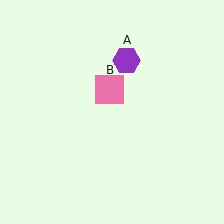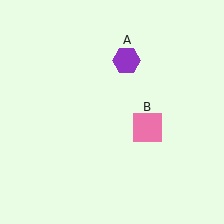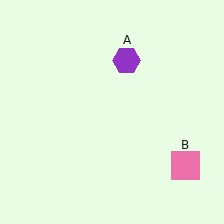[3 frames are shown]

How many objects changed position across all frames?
1 object changed position: pink square (object B).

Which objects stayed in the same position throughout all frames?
Purple hexagon (object A) remained stationary.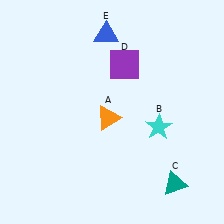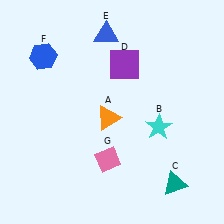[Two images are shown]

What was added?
A blue hexagon (F), a pink diamond (G) were added in Image 2.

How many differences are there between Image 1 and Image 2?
There are 2 differences between the two images.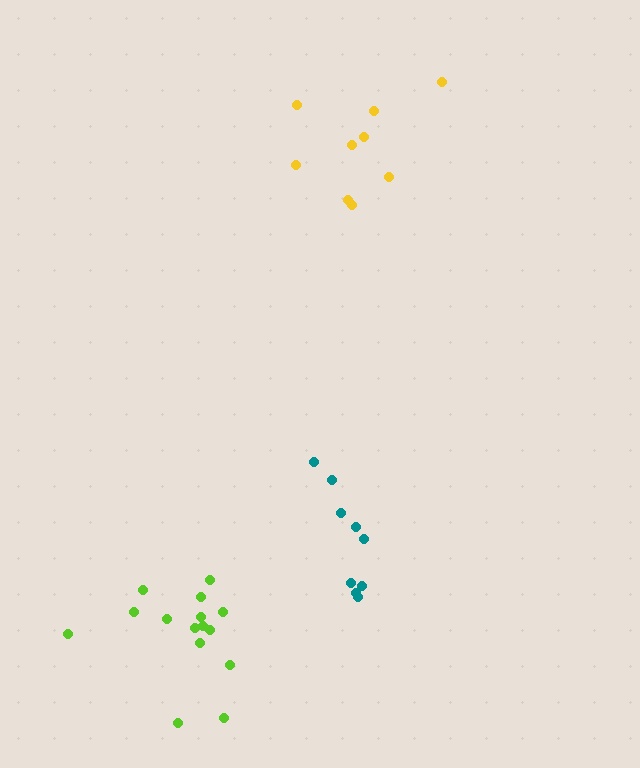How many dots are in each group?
Group 1: 9 dots, Group 2: 9 dots, Group 3: 15 dots (33 total).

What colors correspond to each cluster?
The clusters are colored: yellow, teal, lime.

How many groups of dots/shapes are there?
There are 3 groups.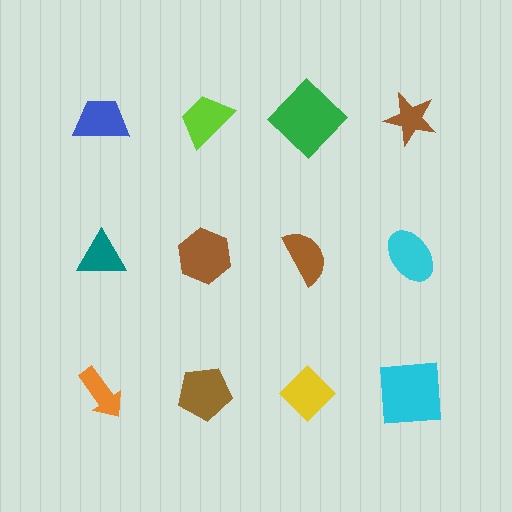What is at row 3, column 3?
A yellow diamond.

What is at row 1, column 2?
A lime trapezoid.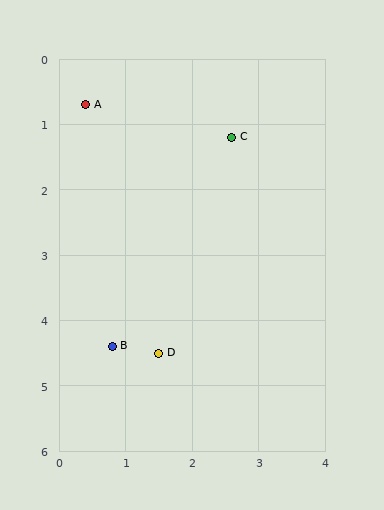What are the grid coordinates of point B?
Point B is at approximately (0.8, 4.4).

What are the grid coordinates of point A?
Point A is at approximately (0.4, 0.7).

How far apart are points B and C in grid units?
Points B and C are about 3.7 grid units apart.